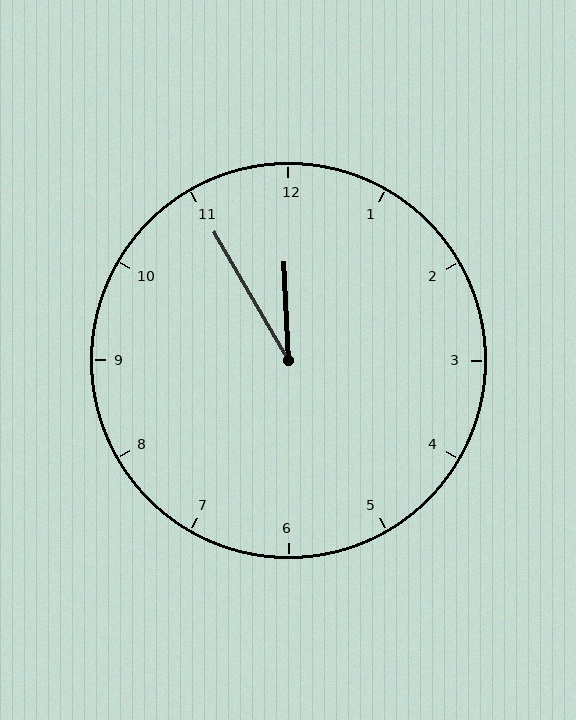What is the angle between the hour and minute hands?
Approximately 28 degrees.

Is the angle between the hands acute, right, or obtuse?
It is acute.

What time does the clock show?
11:55.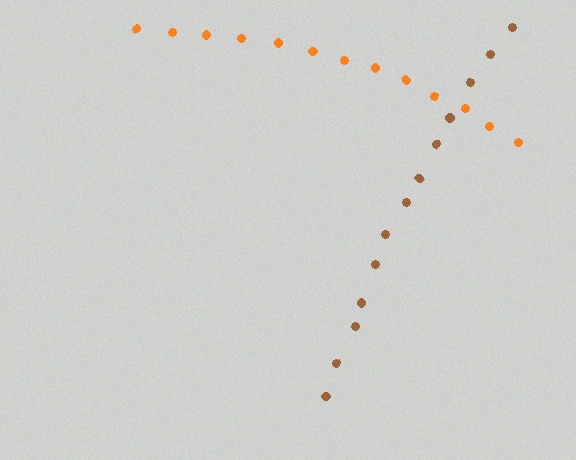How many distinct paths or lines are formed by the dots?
There are 2 distinct paths.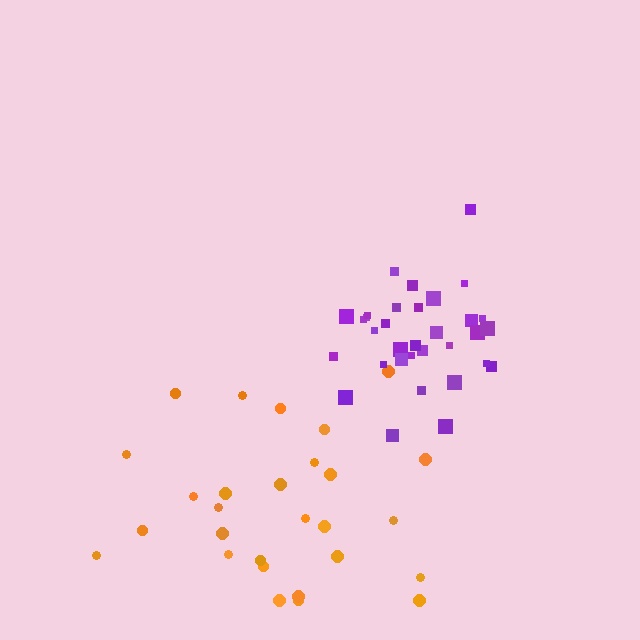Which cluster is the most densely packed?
Purple.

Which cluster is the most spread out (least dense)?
Orange.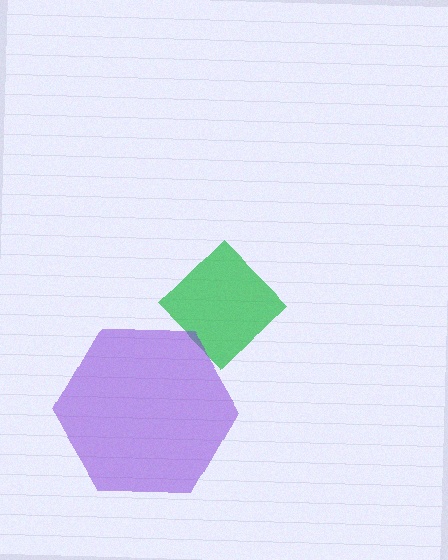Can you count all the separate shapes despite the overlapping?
Yes, there are 2 separate shapes.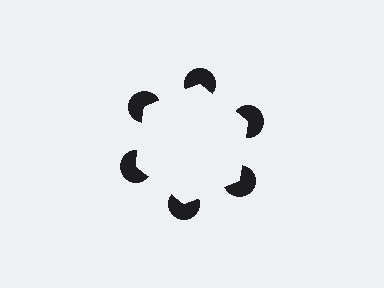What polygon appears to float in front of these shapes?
An illusory hexagon — its edges are inferred from the aligned wedge cuts in the pac-man discs, not physically drawn.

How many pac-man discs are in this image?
There are 6 — one at each vertex of the illusory hexagon.